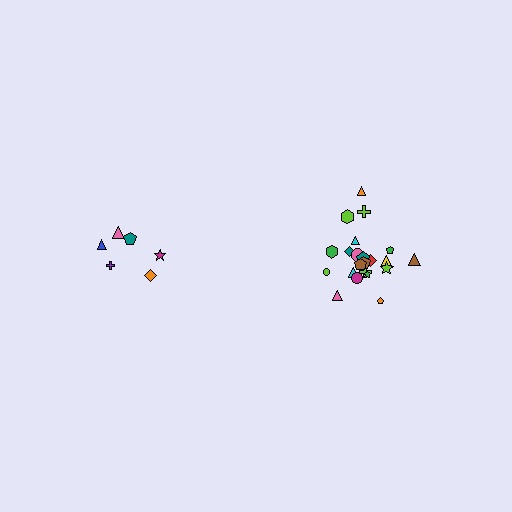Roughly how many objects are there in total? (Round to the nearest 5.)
Roughly 30 objects in total.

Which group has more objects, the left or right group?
The right group.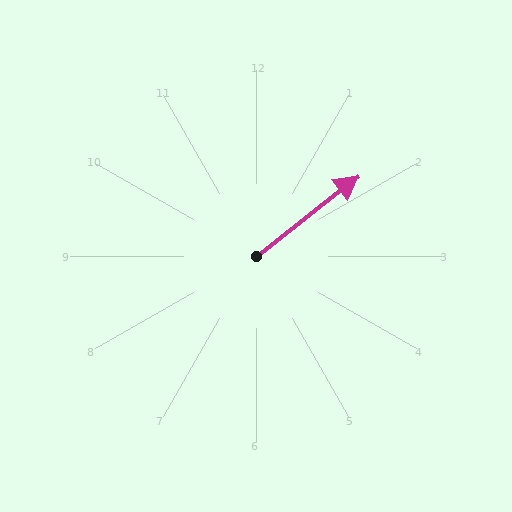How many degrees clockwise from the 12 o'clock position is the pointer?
Approximately 52 degrees.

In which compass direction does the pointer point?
Northeast.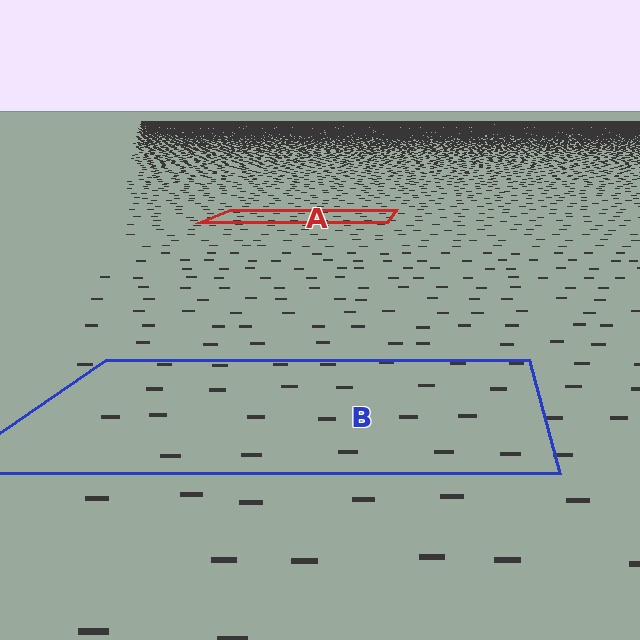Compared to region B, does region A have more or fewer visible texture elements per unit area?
Region A has more texture elements per unit area — they are packed more densely because it is farther away.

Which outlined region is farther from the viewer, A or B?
Region A is farther from the viewer — the texture elements inside it appear smaller and more densely packed.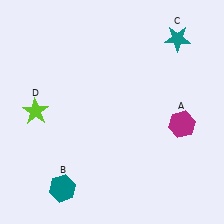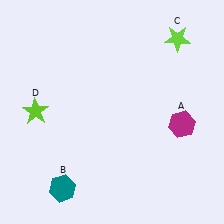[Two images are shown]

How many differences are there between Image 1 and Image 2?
There is 1 difference between the two images.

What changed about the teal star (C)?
In Image 1, C is teal. In Image 2, it changed to lime.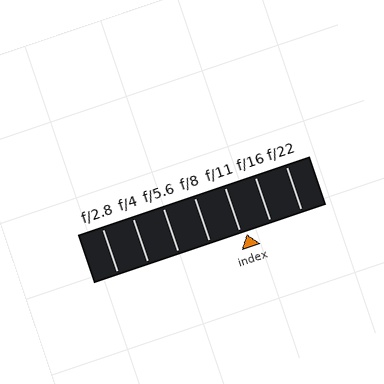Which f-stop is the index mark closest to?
The index mark is closest to f/11.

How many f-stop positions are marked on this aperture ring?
There are 7 f-stop positions marked.